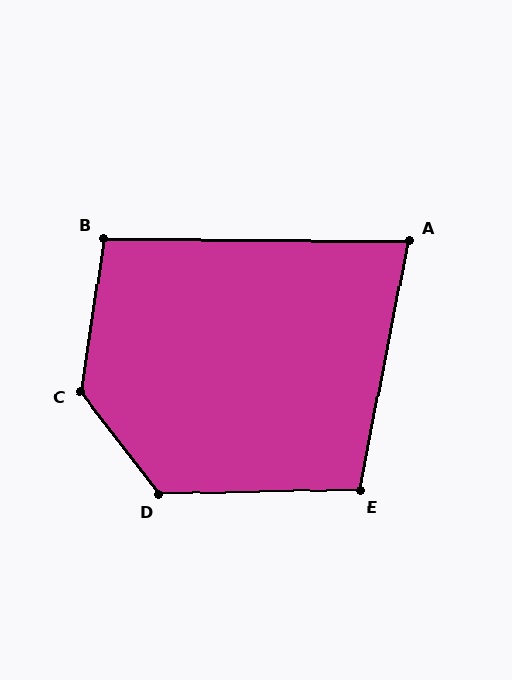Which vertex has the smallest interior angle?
A, at approximately 79 degrees.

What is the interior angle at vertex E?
Approximately 102 degrees (obtuse).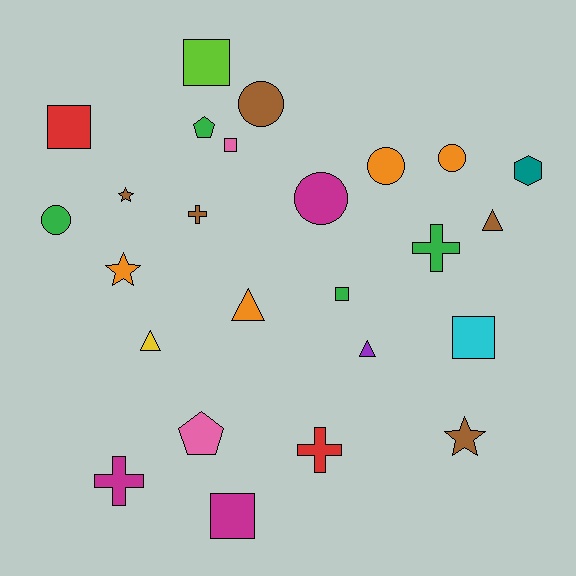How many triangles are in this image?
There are 4 triangles.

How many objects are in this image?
There are 25 objects.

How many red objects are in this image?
There are 2 red objects.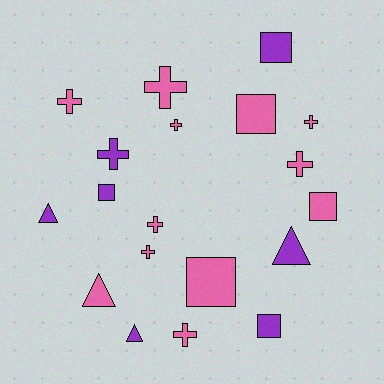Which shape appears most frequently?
Cross, with 9 objects.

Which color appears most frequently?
Pink, with 12 objects.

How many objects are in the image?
There are 19 objects.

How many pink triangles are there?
There is 1 pink triangle.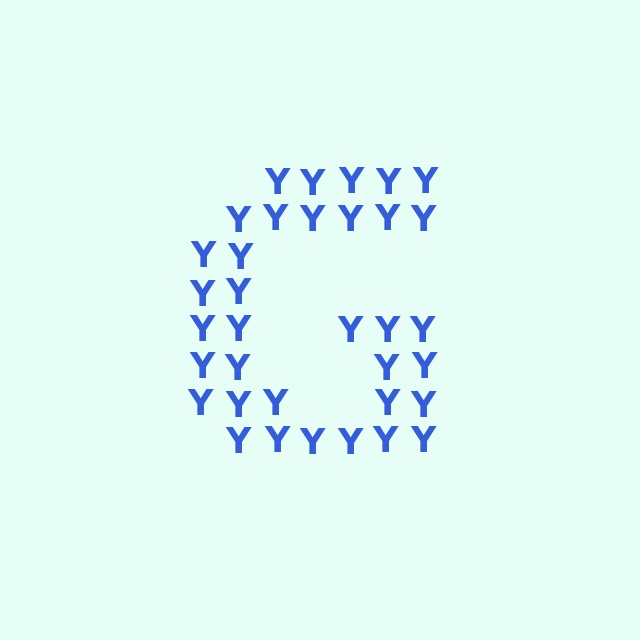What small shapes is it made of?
It is made of small letter Y's.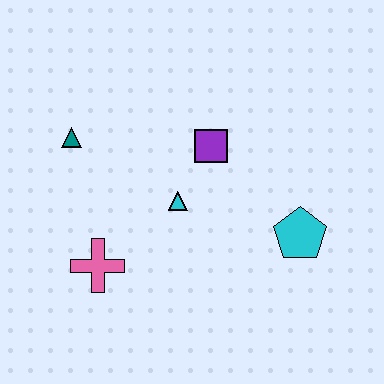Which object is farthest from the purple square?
The pink cross is farthest from the purple square.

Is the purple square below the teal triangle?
Yes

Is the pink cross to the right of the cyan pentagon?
No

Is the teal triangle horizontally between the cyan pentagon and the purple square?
No